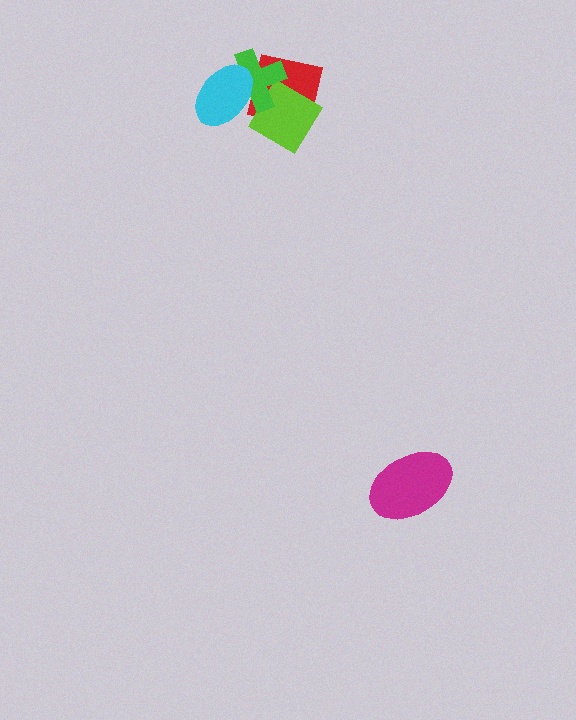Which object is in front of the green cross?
The cyan ellipse is in front of the green cross.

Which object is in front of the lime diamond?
The green cross is in front of the lime diamond.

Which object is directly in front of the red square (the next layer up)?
The lime diamond is directly in front of the red square.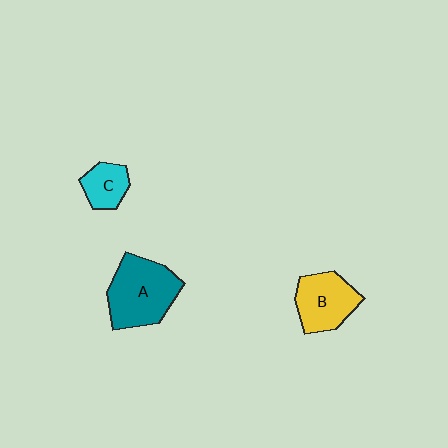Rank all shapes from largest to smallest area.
From largest to smallest: A (teal), B (yellow), C (cyan).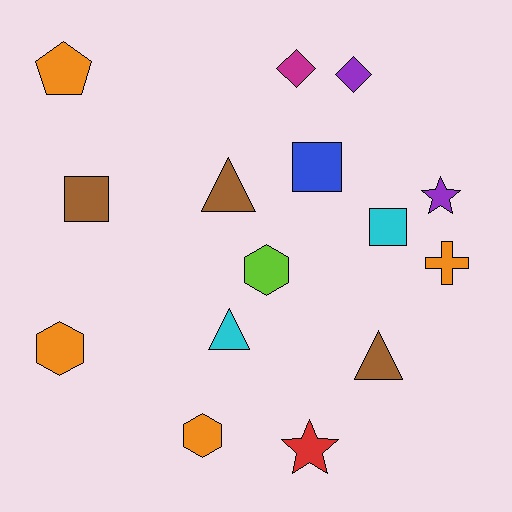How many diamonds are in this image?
There are 2 diamonds.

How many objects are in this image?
There are 15 objects.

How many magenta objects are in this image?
There is 1 magenta object.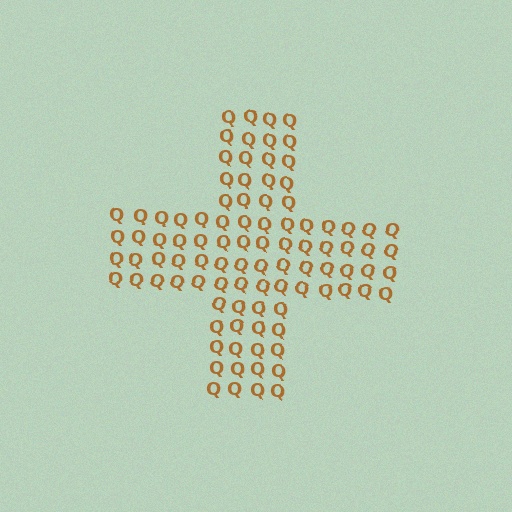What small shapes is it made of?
It is made of small letter Q's.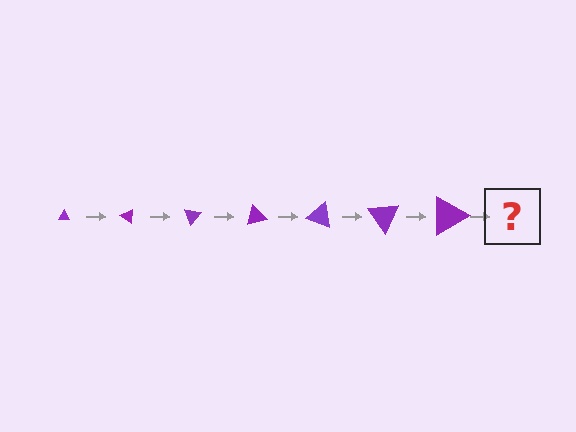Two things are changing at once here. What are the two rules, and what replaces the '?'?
The two rules are that the triangle grows larger each step and it rotates 35 degrees each step. The '?' should be a triangle, larger than the previous one and rotated 245 degrees from the start.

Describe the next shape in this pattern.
It should be a triangle, larger than the previous one and rotated 245 degrees from the start.